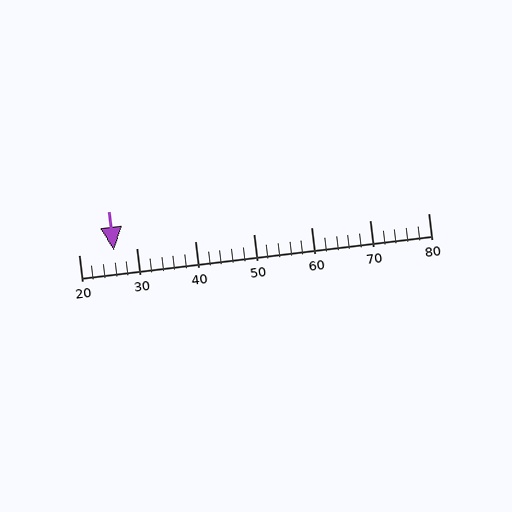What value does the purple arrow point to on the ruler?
The purple arrow points to approximately 26.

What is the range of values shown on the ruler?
The ruler shows values from 20 to 80.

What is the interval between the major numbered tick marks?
The major tick marks are spaced 10 units apart.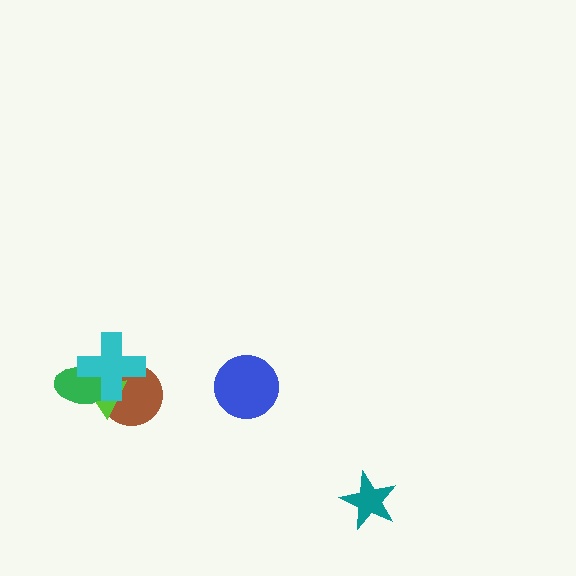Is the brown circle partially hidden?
Yes, it is partially covered by another shape.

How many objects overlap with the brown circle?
3 objects overlap with the brown circle.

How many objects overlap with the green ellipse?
3 objects overlap with the green ellipse.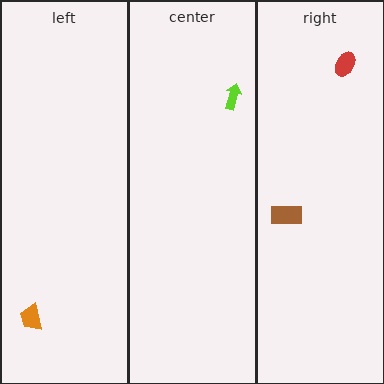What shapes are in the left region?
The orange trapezoid.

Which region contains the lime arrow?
The center region.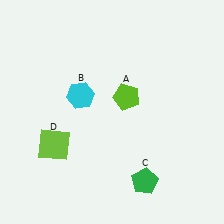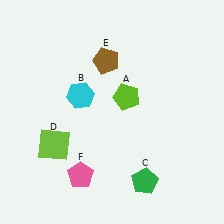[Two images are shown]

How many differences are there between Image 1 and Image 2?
There are 2 differences between the two images.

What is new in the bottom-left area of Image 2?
A pink pentagon (F) was added in the bottom-left area of Image 2.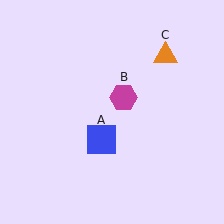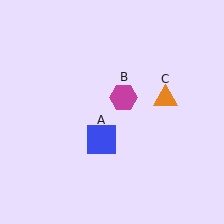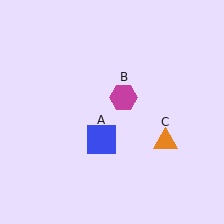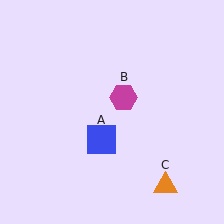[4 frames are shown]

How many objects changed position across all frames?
1 object changed position: orange triangle (object C).